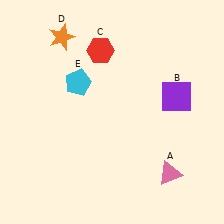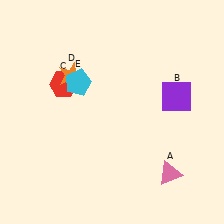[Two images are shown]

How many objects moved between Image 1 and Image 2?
2 objects moved between the two images.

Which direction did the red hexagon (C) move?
The red hexagon (C) moved left.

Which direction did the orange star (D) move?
The orange star (D) moved down.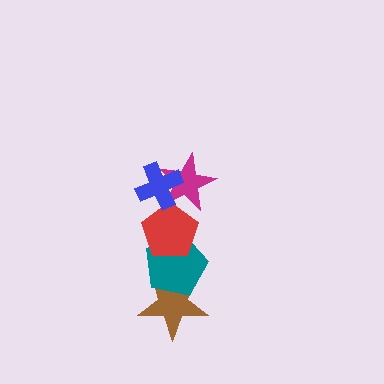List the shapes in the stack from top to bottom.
From top to bottom: the blue cross, the magenta star, the red pentagon, the teal pentagon, the brown star.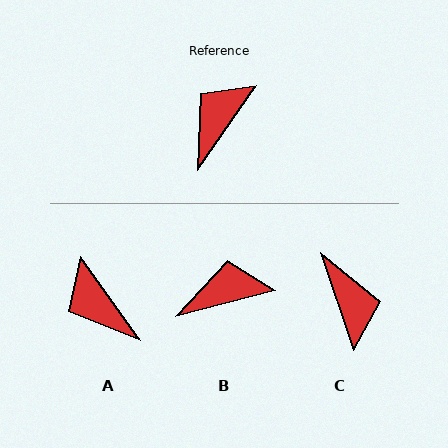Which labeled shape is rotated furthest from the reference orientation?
C, about 127 degrees away.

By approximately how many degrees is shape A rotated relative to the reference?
Approximately 70 degrees counter-clockwise.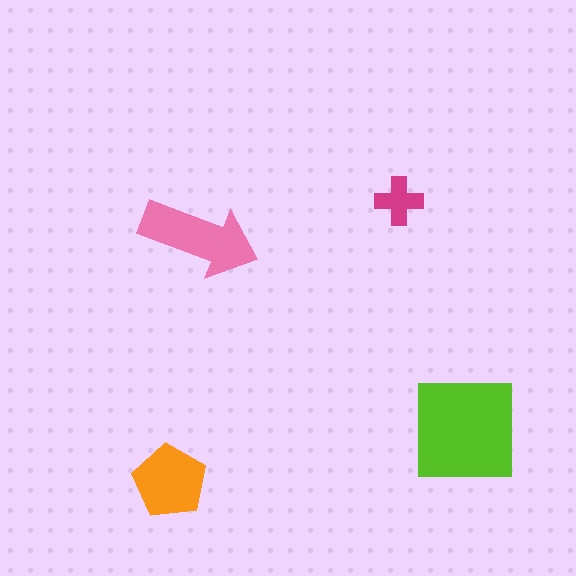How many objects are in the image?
There are 4 objects in the image.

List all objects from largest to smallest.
The lime square, the pink arrow, the orange pentagon, the magenta cross.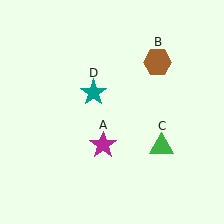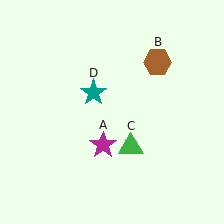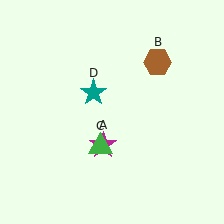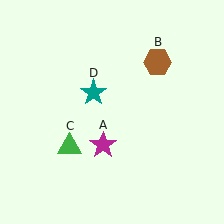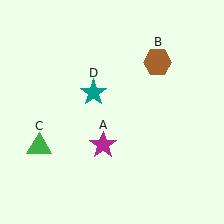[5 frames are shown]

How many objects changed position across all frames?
1 object changed position: green triangle (object C).